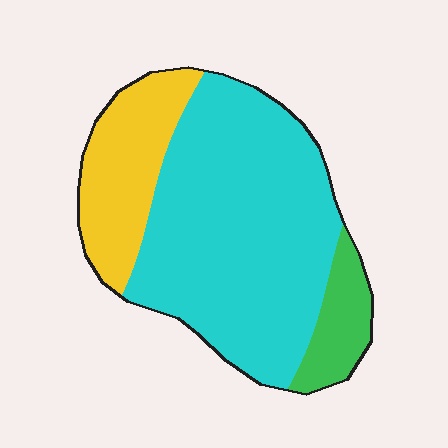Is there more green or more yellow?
Yellow.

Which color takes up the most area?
Cyan, at roughly 65%.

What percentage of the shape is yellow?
Yellow covers around 20% of the shape.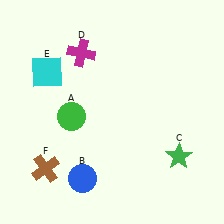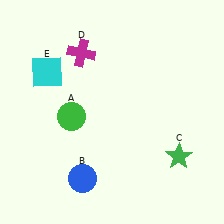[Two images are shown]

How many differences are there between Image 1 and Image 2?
There is 1 difference between the two images.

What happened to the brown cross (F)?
The brown cross (F) was removed in Image 2. It was in the bottom-left area of Image 1.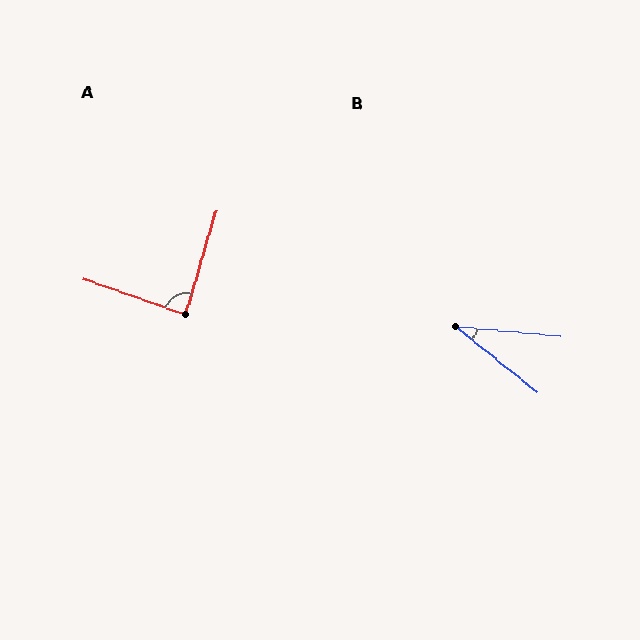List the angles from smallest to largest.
B (34°), A (87°).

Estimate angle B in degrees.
Approximately 34 degrees.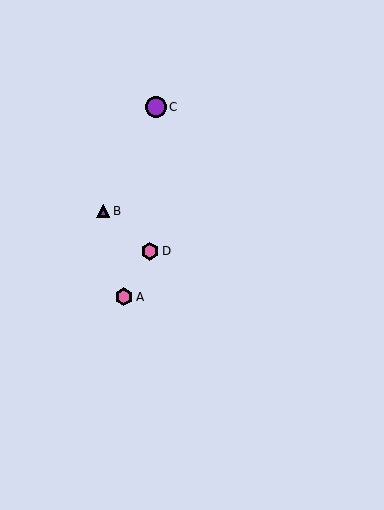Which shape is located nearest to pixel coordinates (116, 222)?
The purple triangle (labeled B) at (103, 211) is nearest to that location.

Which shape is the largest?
The purple circle (labeled C) is the largest.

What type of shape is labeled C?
Shape C is a purple circle.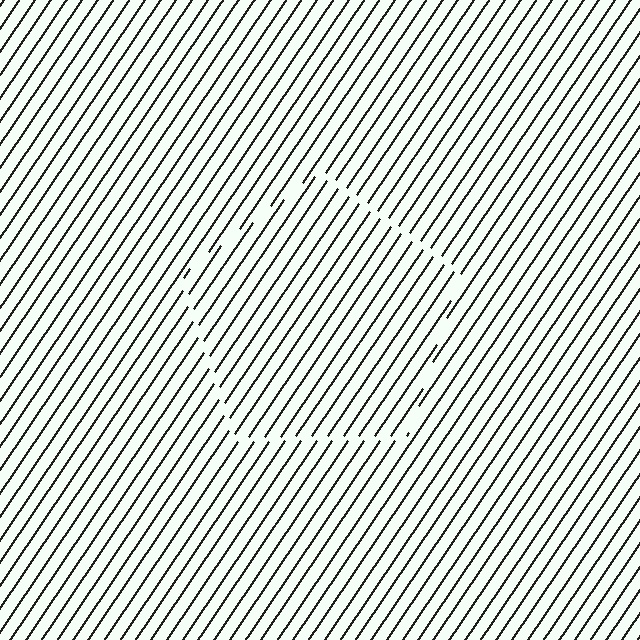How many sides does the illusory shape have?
5 sides — the line-ends trace a pentagon.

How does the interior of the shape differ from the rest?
The interior of the shape contains the same grating, shifted by half a period — the contour is defined by the phase discontinuity where line-ends from the inner and outer gratings abut.